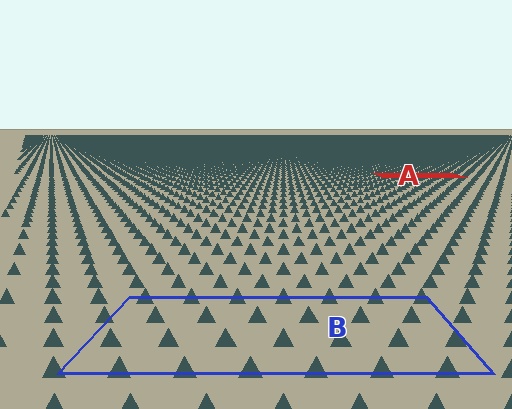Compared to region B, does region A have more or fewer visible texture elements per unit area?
Region A has more texture elements per unit area — they are packed more densely because it is farther away.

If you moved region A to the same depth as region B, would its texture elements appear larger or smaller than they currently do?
They would appear larger. At a closer depth, the same texture elements are projected at a bigger on-screen size.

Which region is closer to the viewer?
Region B is closer. The texture elements there are larger and more spread out.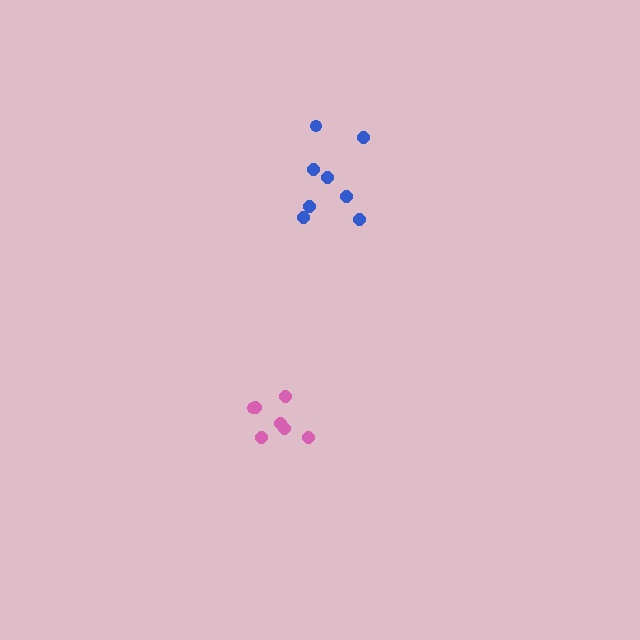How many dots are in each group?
Group 1: 8 dots, Group 2: 7 dots (15 total).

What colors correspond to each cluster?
The clusters are colored: blue, pink.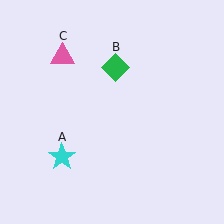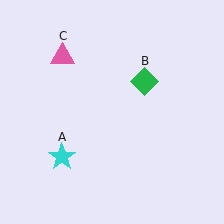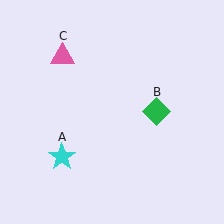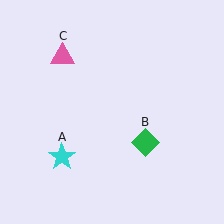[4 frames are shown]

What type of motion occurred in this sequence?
The green diamond (object B) rotated clockwise around the center of the scene.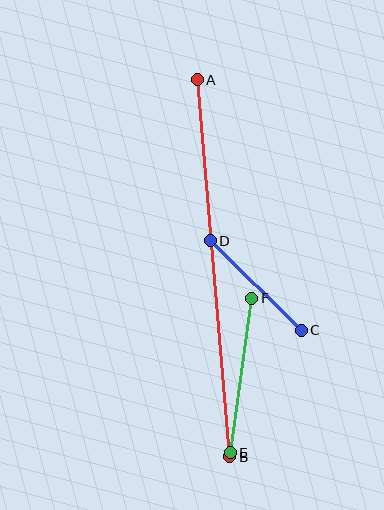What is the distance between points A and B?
The distance is approximately 379 pixels.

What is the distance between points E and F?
The distance is approximately 156 pixels.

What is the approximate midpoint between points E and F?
The midpoint is at approximately (241, 376) pixels.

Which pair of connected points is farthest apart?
Points A and B are farthest apart.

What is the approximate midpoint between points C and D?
The midpoint is at approximately (256, 285) pixels.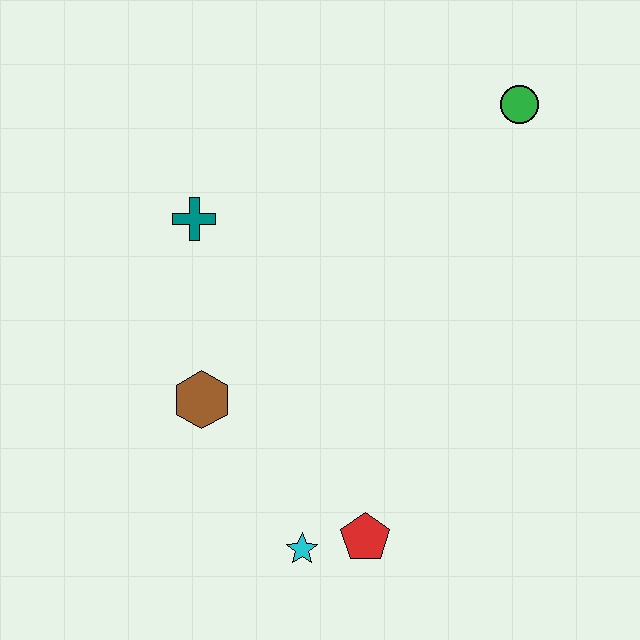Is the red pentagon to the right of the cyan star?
Yes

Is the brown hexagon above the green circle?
No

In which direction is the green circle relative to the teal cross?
The green circle is to the right of the teal cross.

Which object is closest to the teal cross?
The brown hexagon is closest to the teal cross.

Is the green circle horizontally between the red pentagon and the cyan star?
No